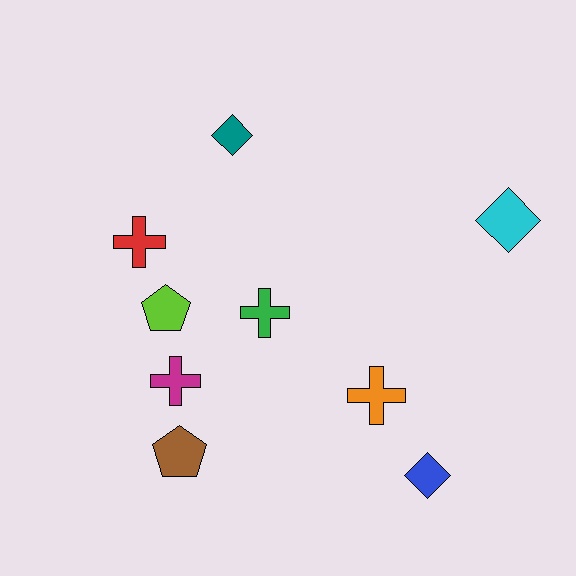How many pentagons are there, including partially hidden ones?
There are 2 pentagons.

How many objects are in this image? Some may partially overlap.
There are 9 objects.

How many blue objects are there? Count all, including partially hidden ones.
There is 1 blue object.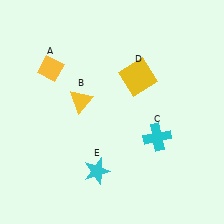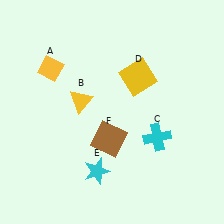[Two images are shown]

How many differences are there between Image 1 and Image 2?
There is 1 difference between the two images.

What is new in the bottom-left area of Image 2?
A brown square (F) was added in the bottom-left area of Image 2.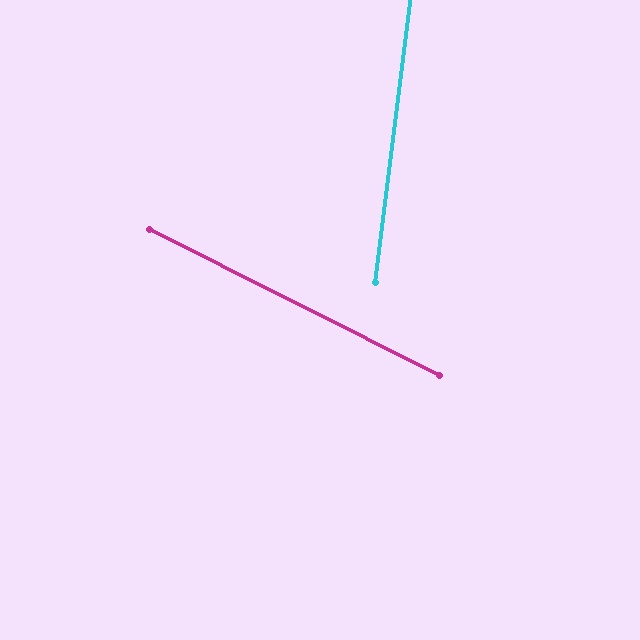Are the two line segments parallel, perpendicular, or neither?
Neither parallel nor perpendicular — they differ by about 70°.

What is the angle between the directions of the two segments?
Approximately 70 degrees.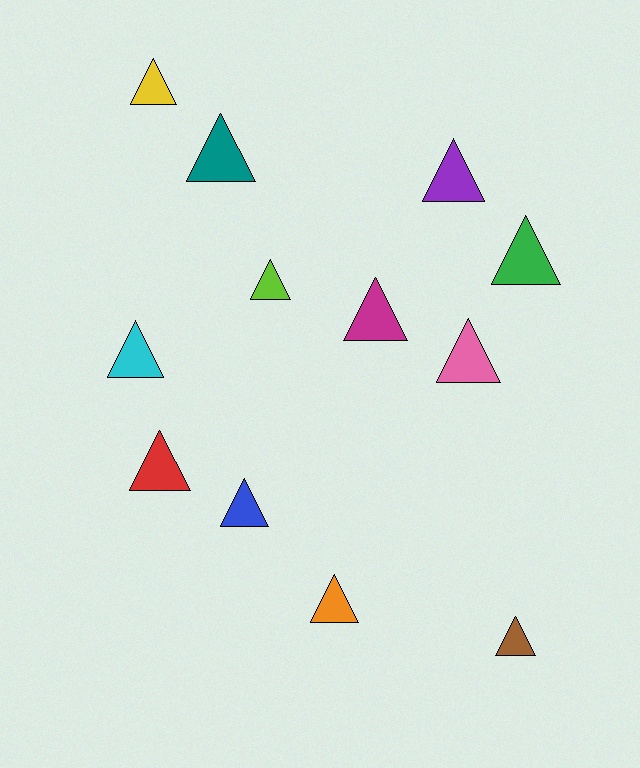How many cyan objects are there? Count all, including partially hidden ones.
There is 1 cyan object.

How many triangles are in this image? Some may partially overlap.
There are 12 triangles.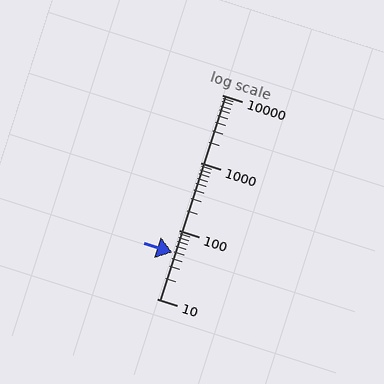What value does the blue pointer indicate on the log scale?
The pointer indicates approximately 48.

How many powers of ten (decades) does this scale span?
The scale spans 3 decades, from 10 to 10000.